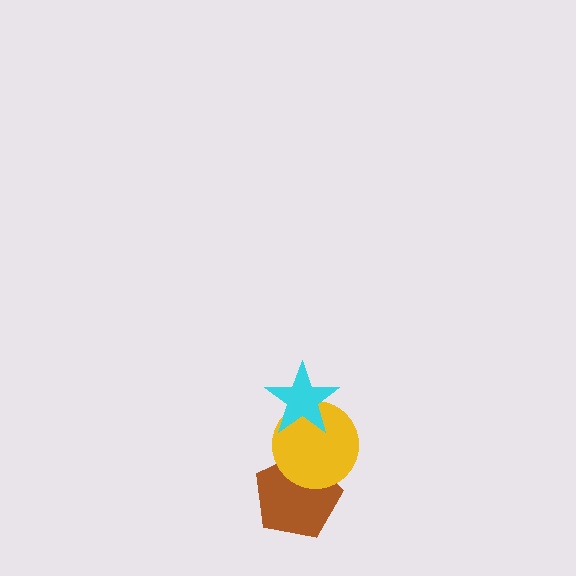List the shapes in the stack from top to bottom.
From top to bottom: the cyan star, the yellow circle, the brown pentagon.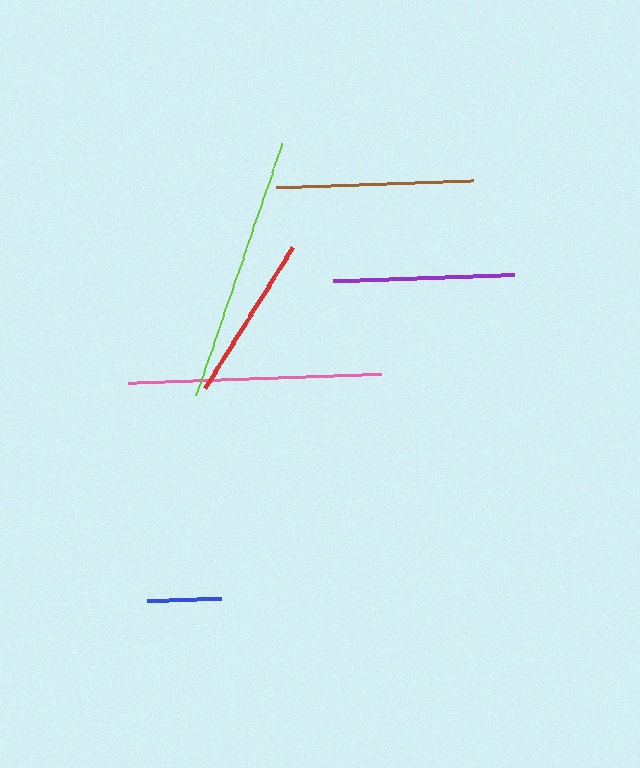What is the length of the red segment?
The red segment is approximately 166 pixels long.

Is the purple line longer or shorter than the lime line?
The lime line is longer than the purple line.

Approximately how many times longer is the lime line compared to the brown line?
The lime line is approximately 1.4 times the length of the brown line.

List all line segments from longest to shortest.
From longest to shortest: lime, pink, brown, purple, red, blue.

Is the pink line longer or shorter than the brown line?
The pink line is longer than the brown line.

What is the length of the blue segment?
The blue segment is approximately 74 pixels long.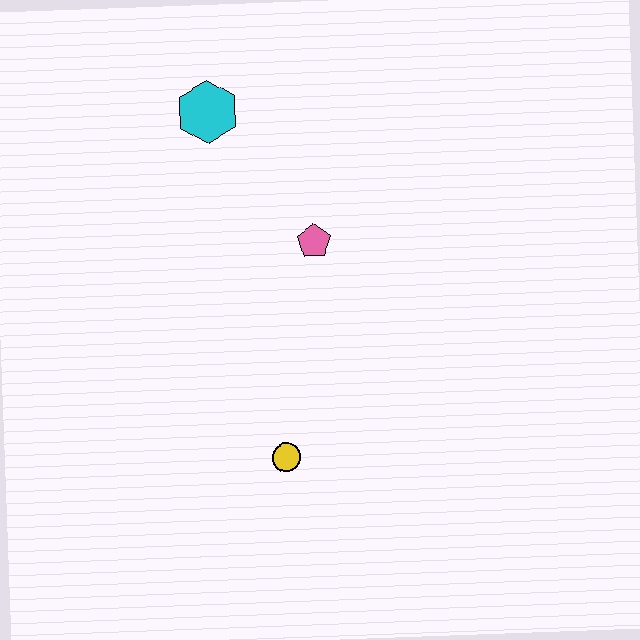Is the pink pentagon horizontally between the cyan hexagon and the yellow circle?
No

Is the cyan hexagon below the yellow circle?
No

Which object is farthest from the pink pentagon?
The yellow circle is farthest from the pink pentagon.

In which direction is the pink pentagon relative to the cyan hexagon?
The pink pentagon is below the cyan hexagon.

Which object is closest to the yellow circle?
The pink pentagon is closest to the yellow circle.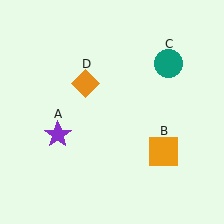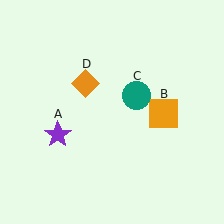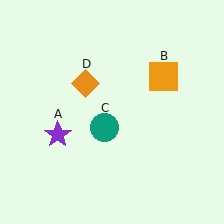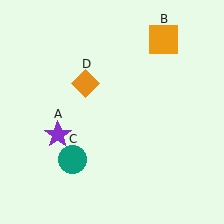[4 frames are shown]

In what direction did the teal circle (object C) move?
The teal circle (object C) moved down and to the left.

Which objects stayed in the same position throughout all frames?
Purple star (object A) and orange diamond (object D) remained stationary.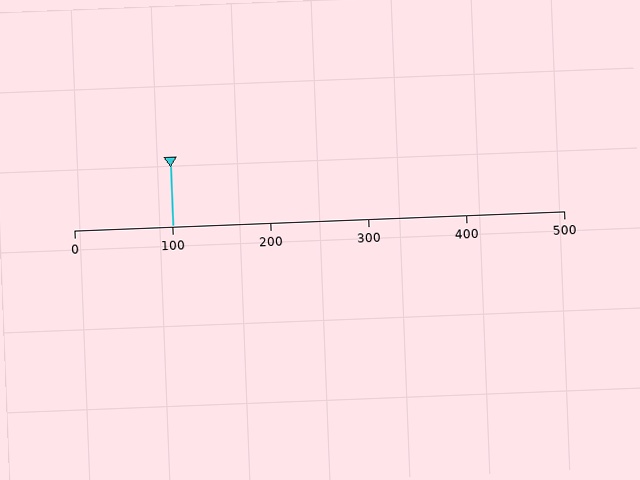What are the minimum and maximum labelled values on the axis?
The axis runs from 0 to 500.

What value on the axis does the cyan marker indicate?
The marker indicates approximately 100.